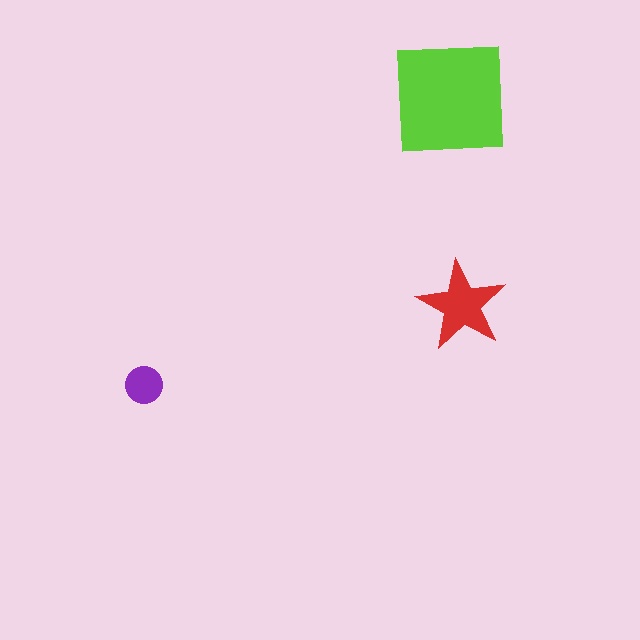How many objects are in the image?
There are 3 objects in the image.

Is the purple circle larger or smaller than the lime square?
Smaller.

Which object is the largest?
The lime square.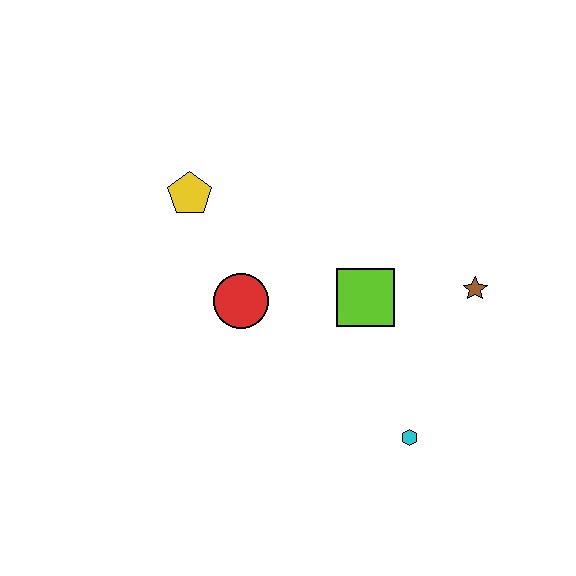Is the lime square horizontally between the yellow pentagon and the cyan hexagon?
Yes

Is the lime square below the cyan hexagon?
No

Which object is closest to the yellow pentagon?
The red circle is closest to the yellow pentagon.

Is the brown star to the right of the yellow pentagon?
Yes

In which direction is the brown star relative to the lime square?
The brown star is to the right of the lime square.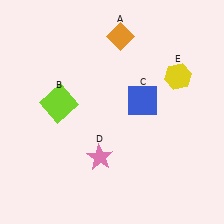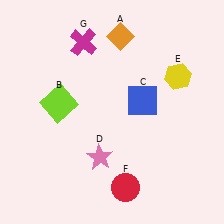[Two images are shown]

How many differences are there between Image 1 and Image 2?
There are 2 differences between the two images.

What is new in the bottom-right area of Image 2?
A red circle (F) was added in the bottom-right area of Image 2.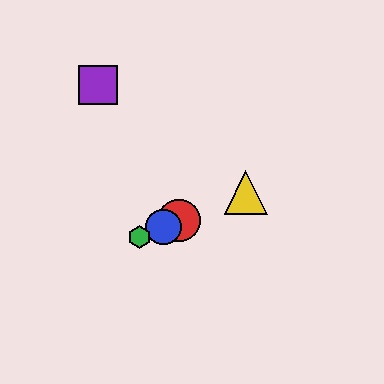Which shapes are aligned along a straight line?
The red circle, the blue circle, the green hexagon, the yellow triangle are aligned along a straight line.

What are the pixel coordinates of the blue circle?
The blue circle is at (163, 227).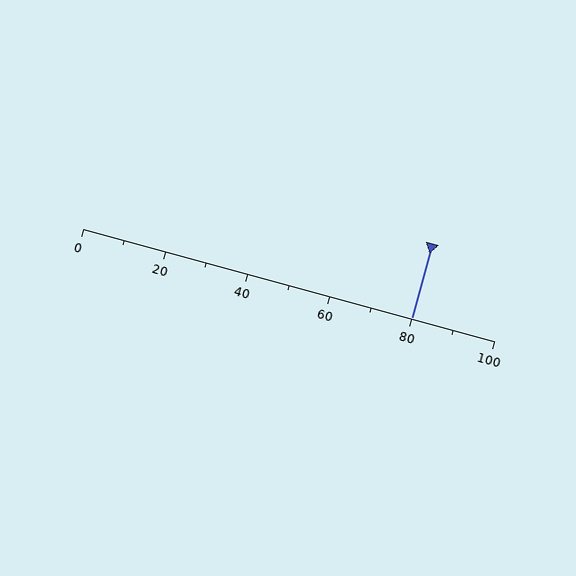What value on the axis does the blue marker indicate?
The marker indicates approximately 80.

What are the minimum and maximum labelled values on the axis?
The axis runs from 0 to 100.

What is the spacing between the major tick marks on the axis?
The major ticks are spaced 20 apart.